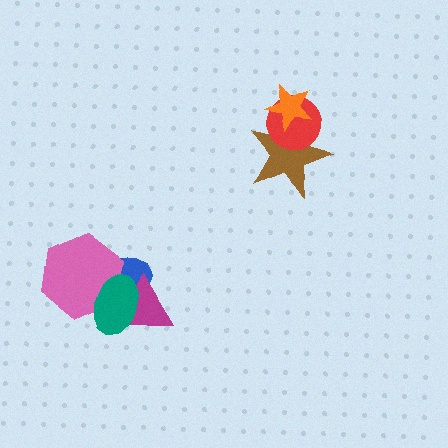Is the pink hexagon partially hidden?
Yes, it is partially covered by another shape.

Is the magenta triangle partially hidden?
Yes, it is partially covered by another shape.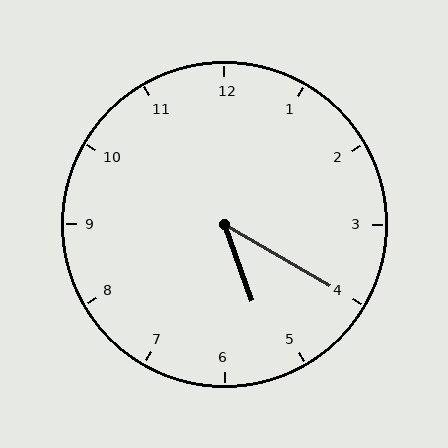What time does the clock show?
5:20.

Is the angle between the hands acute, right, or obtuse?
It is acute.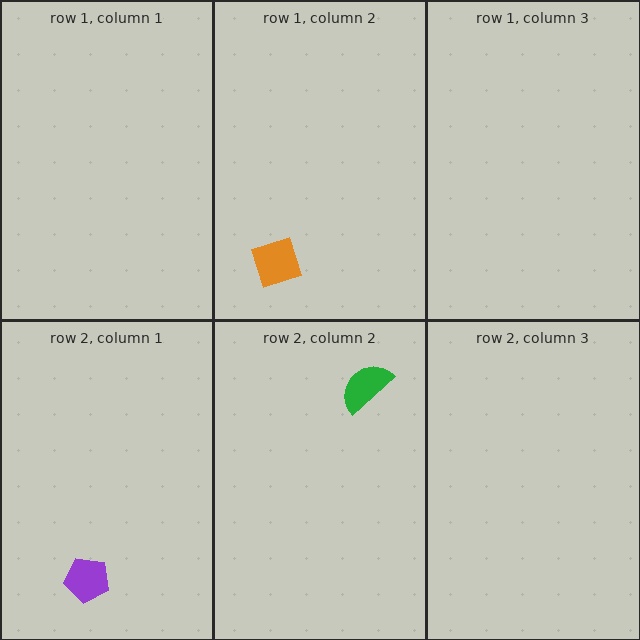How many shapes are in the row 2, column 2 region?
1.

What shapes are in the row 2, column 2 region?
The green semicircle.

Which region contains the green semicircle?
The row 2, column 2 region.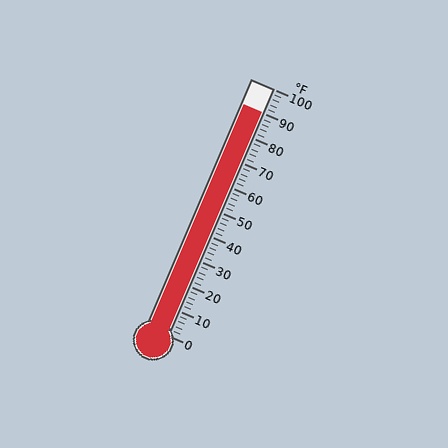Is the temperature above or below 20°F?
The temperature is above 20°F.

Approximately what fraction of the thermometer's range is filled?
The thermometer is filled to approximately 90% of its range.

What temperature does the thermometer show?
The thermometer shows approximately 90°F.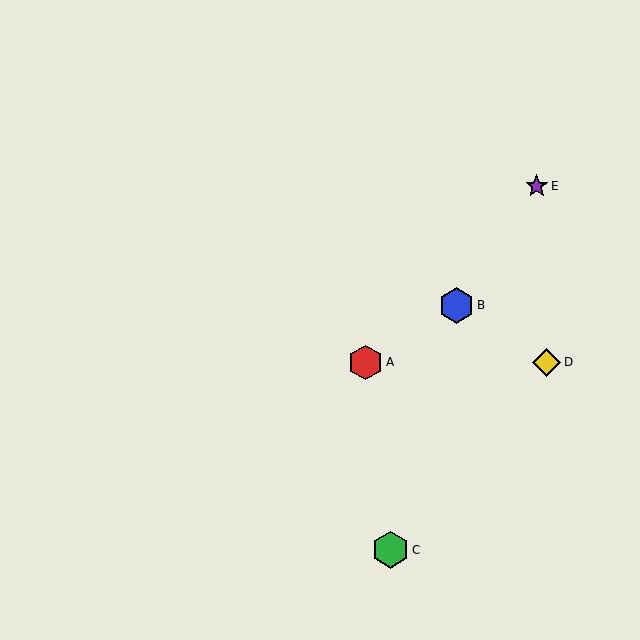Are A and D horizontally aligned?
Yes, both are at y≈362.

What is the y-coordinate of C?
Object C is at y≈550.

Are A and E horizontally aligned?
No, A is at y≈362 and E is at y≈186.